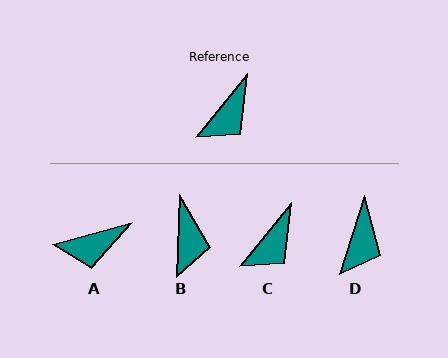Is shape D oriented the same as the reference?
No, it is off by about 21 degrees.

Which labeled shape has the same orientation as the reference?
C.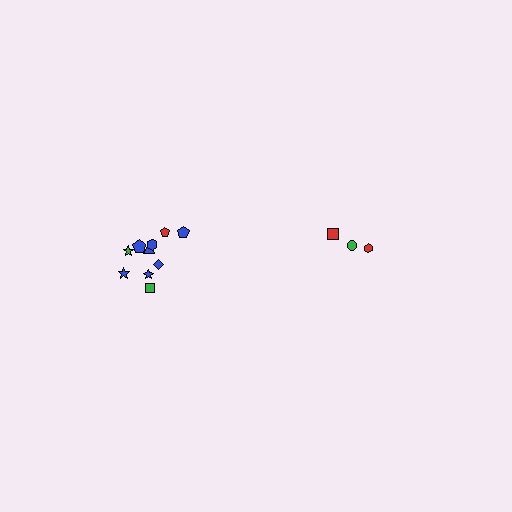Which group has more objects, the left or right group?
The left group.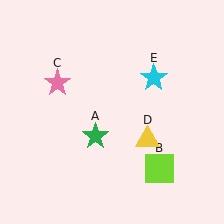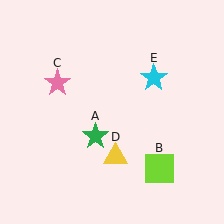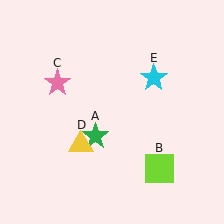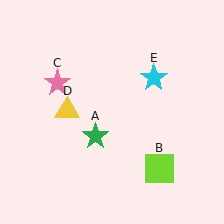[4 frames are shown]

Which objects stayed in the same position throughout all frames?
Green star (object A) and lime square (object B) and pink star (object C) and cyan star (object E) remained stationary.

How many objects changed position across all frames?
1 object changed position: yellow triangle (object D).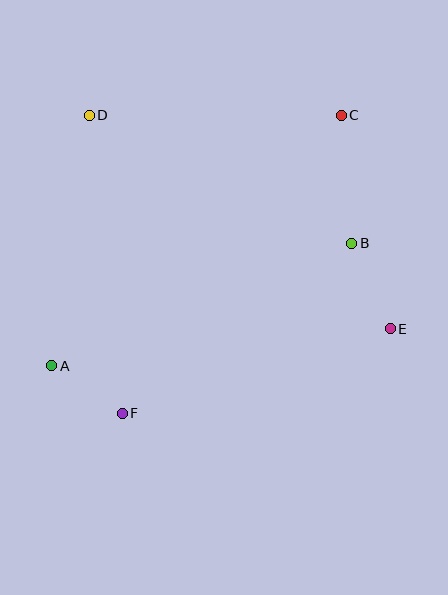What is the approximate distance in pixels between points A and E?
The distance between A and E is approximately 341 pixels.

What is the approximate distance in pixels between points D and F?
The distance between D and F is approximately 300 pixels.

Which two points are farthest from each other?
Points A and C are farthest from each other.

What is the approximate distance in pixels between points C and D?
The distance between C and D is approximately 252 pixels.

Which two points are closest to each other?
Points A and F are closest to each other.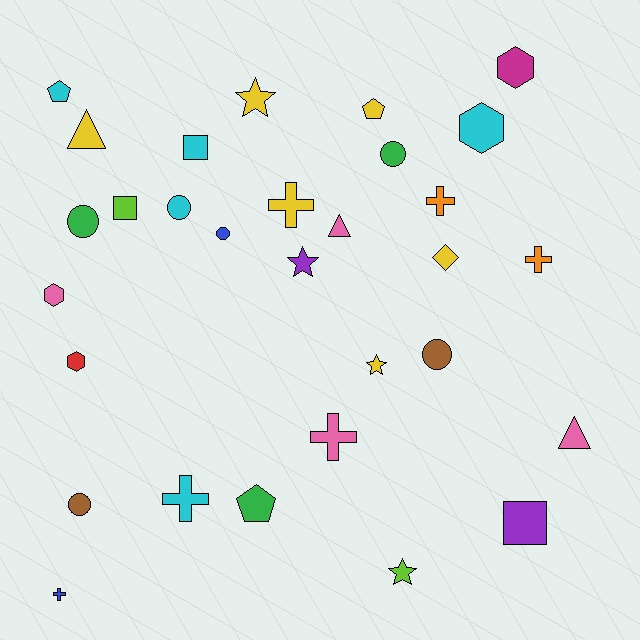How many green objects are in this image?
There are 3 green objects.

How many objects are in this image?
There are 30 objects.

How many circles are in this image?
There are 6 circles.